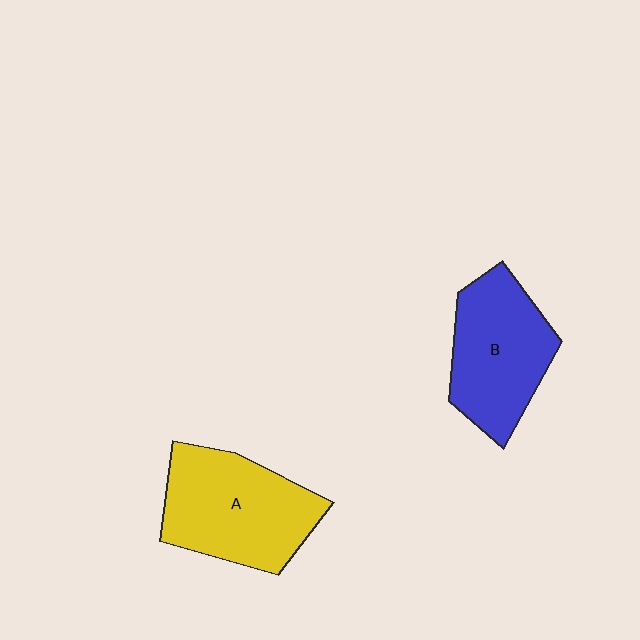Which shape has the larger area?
Shape A (yellow).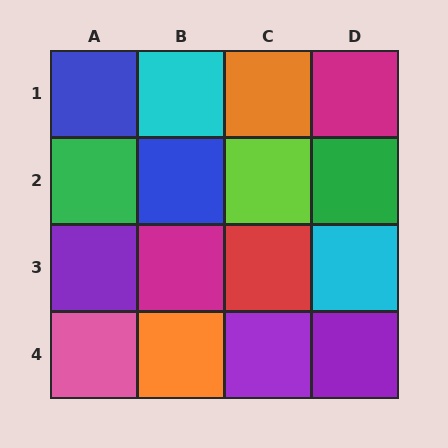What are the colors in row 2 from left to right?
Green, blue, lime, green.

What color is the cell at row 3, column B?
Magenta.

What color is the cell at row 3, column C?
Red.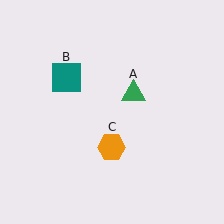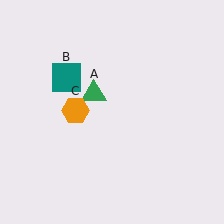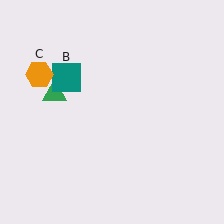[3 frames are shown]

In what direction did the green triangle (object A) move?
The green triangle (object A) moved left.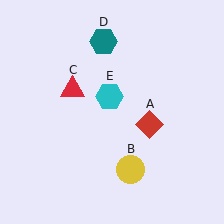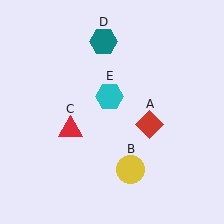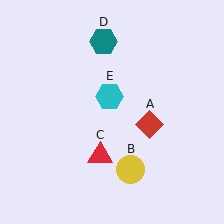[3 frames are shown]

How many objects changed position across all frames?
1 object changed position: red triangle (object C).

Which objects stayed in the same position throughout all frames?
Red diamond (object A) and yellow circle (object B) and teal hexagon (object D) and cyan hexagon (object E) remained stationary.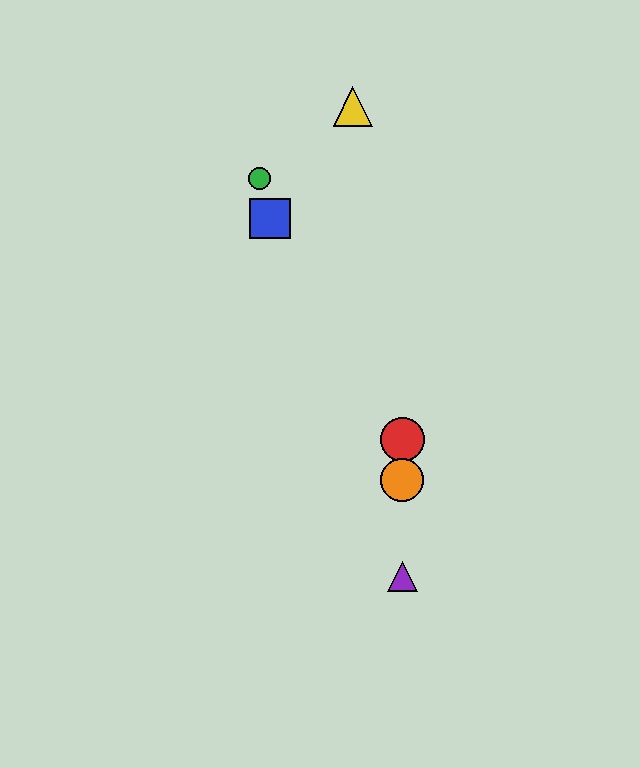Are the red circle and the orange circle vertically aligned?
Yes, both are at x≈402.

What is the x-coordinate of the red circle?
The red circle is at x≈402.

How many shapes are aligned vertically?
3 shapes (the red circle, the purple triangle, the orange circle) are aligned vertically.